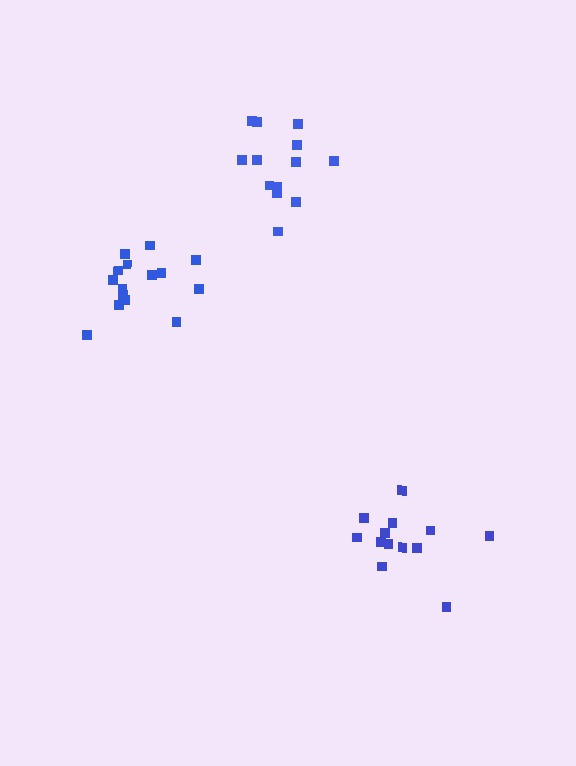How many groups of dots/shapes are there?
There are 3 groups.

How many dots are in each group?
Group 1: 15 dots, Group 2: 13 dots, Group 3: 13 dots (41 total).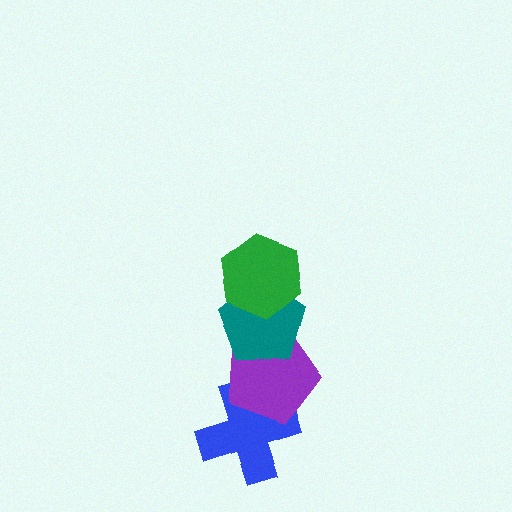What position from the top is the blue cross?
The blue cross is 4th from the top.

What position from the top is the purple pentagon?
The purple pentagon is 3rd from the top.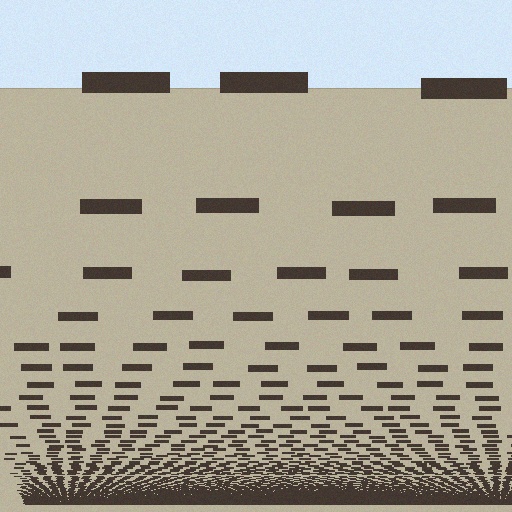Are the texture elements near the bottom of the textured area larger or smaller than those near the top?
Smaller. The gradient is inverted — elements near the bottom are smaller and denser.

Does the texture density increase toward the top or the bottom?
Density increases toward the bottom.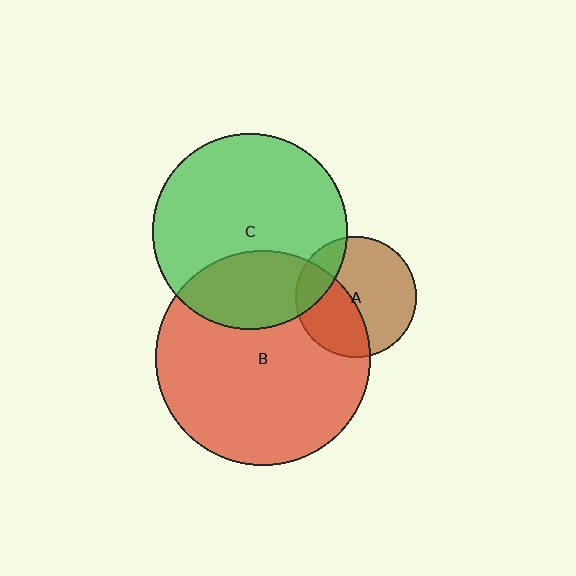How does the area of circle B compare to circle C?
Approximately 1.2 times.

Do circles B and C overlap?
Yes.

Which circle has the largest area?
Circle B (red).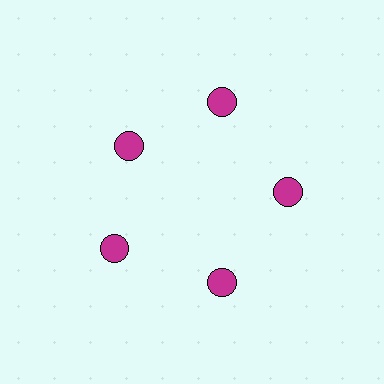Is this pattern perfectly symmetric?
No. The 5 magenta circles are arranged in a ring, but one element near the 10 o'clock position is pulled inward toward the center, breaking the 5-fold rotational symmetry.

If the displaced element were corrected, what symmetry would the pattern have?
It would have 5-fold rotational symmetry — the pattern would map onto itself every 72 degrees.